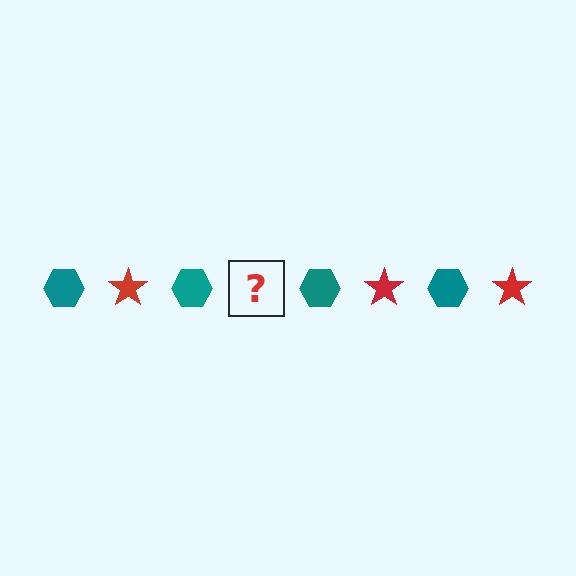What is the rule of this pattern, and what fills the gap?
The rule is that the pattern alternates between teal hexagon and red star. The gap should be filled with a red star.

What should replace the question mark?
The question mark should be replaced with a red star.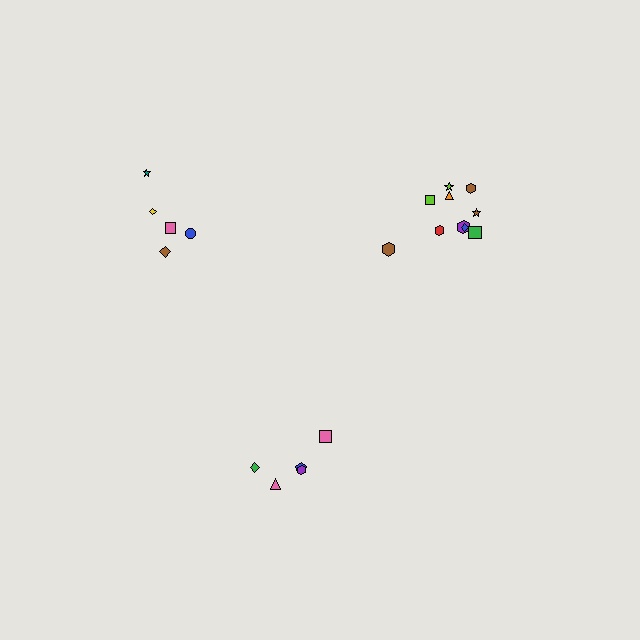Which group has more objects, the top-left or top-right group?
The top-right group.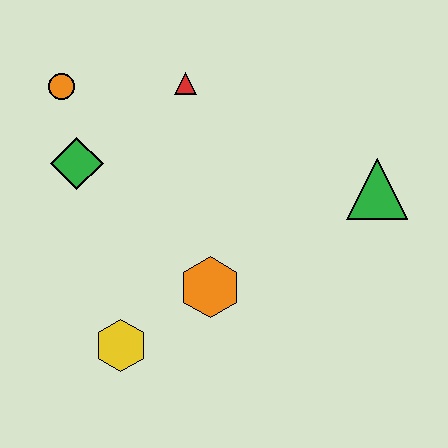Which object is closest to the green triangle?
The orange hexagon is closest to the green triangle.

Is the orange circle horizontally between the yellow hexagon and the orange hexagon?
No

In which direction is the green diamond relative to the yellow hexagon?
The green diamond is above the yellow hexagon.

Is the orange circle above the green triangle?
Yes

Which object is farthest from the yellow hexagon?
The green triangle is farthest from the yellow hexagon.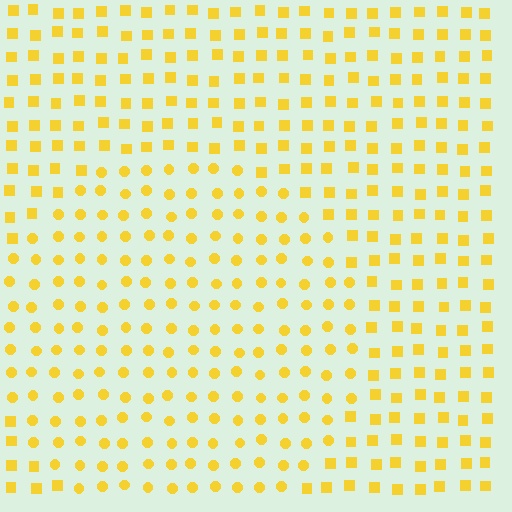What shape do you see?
I see a circle.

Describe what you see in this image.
The image is filled with small yellow elements arranged in a uniform grid. A circle-shaped region contains circles, while the surrounding area contains squares. The boundary is defined purely by the change in element shape.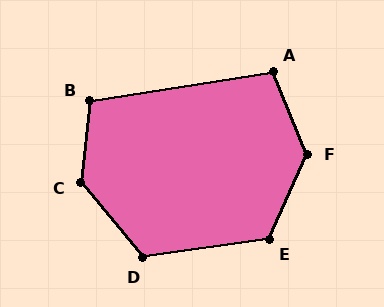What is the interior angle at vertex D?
Approximately 121 degrees (obtuse).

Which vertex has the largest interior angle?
C, at approximately 134 degrees.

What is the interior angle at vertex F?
Approximately 134 degrees (obtuse).